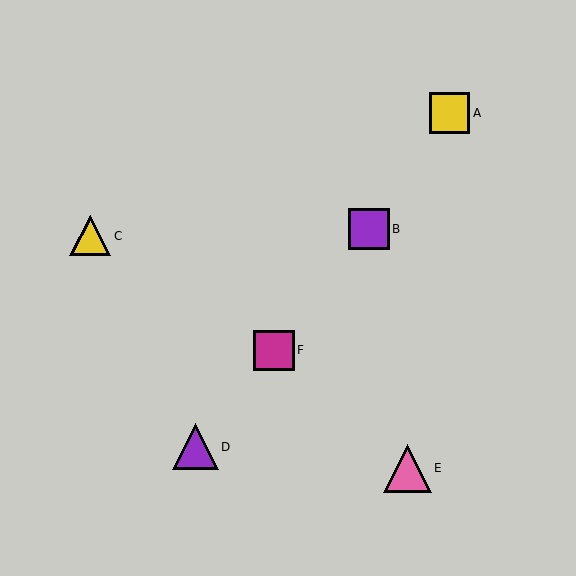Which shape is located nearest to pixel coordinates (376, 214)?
The purple square (labeled B) at (369, 229) is nearest to that location.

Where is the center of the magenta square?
The center of the magenta square is at (274, 350).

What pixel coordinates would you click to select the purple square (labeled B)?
Click at (369, 229) to select the purple square B.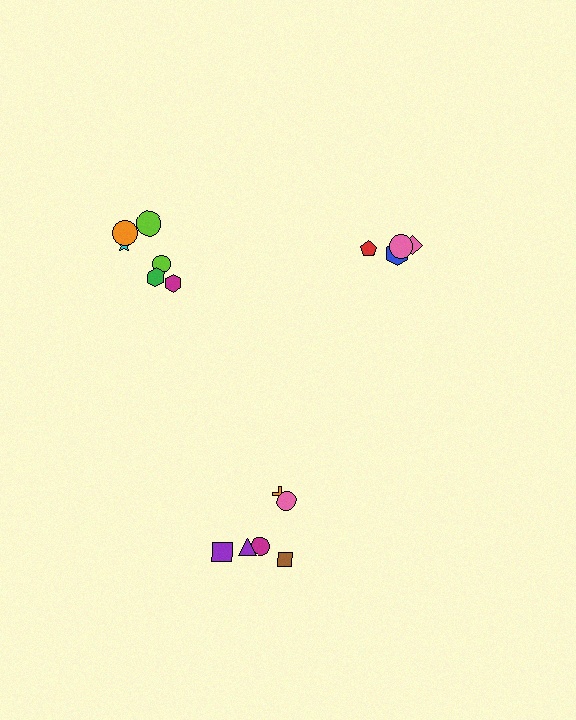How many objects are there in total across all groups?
There are 16 objects.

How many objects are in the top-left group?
There are 6 objects.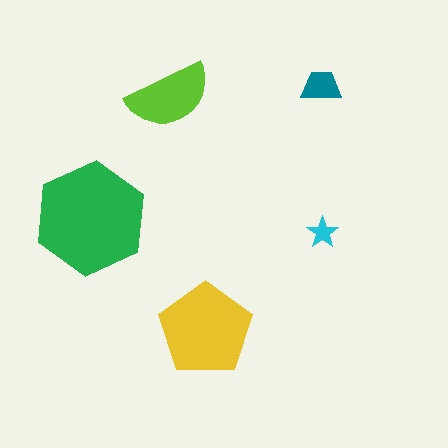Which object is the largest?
The green hexagon.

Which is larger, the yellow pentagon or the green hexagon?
The green hexagon.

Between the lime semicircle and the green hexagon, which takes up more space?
The green hexagon.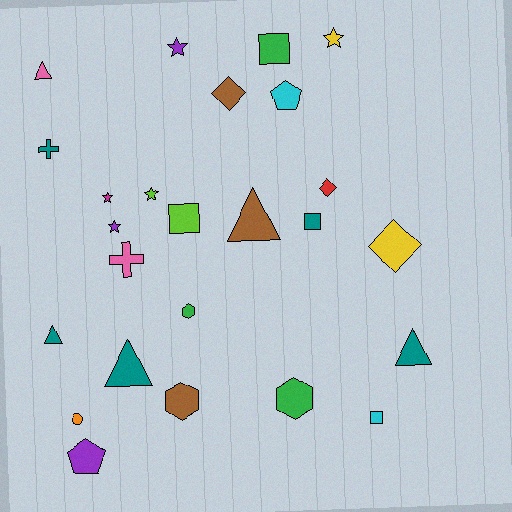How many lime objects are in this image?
There are 2 lime objects.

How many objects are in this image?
There are 25 objects.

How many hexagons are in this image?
There are 3 hexagons.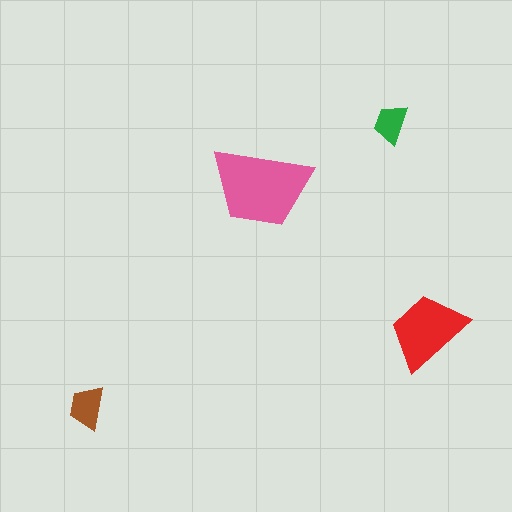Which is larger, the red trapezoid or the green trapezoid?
The red one.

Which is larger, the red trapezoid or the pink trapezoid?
The pink one.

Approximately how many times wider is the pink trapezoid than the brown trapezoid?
About 2.5 times wider.